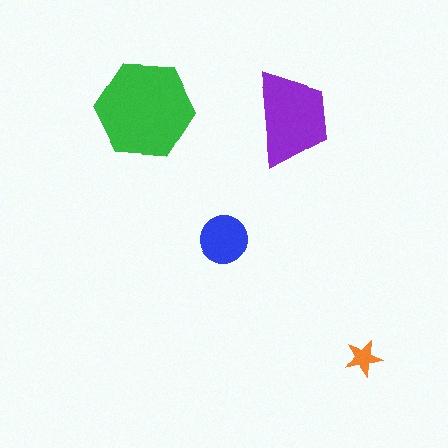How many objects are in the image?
There are 4 objects in the image.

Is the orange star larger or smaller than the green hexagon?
Smaller.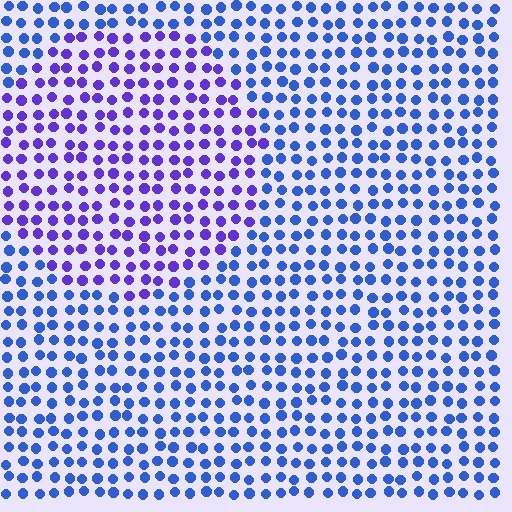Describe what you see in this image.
The image is filled with small blue elements in a uniform arrangement. A circle-shaped region is visible where the elements are tinted to a slightly different hue, forming a subtle color boundary.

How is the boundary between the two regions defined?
The boundary is defined purely by a slight shift in hue (about 36 degrees). Spacing, size, and orientation are identical on both sides.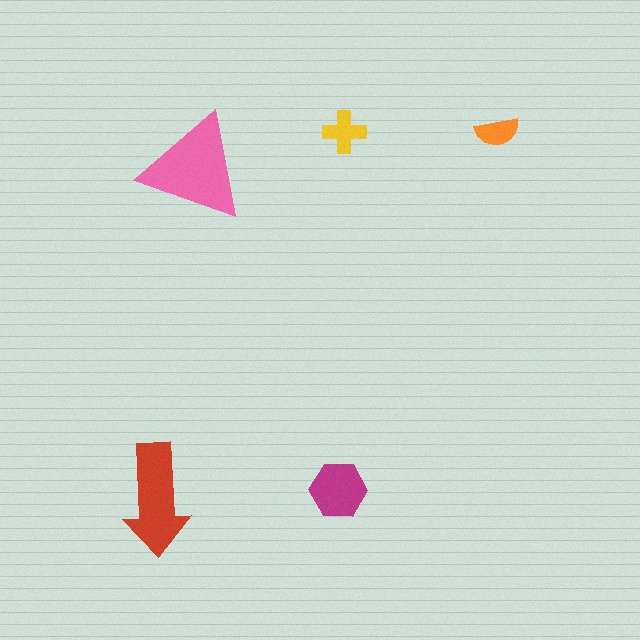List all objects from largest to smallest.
The pink triangle, the red arrow, the magenta hexagon, the yellow cross, the orange semicircle.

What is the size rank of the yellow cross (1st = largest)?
4th.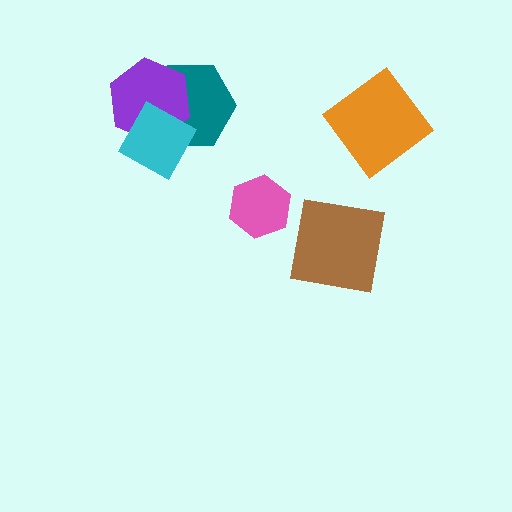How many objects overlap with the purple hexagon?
2 objects overlap with the purple hexagon.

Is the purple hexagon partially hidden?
Yes, it is partially covered by another shape.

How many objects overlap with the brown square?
0 objects overlap with the brown square.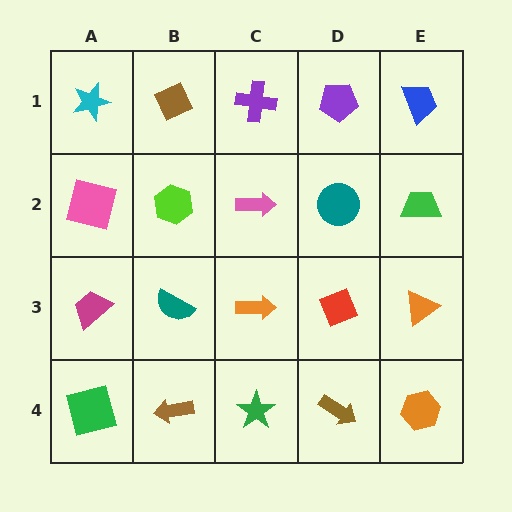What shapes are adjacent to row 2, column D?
A purple pentagon (row 1, column D), a red diamond (row 3, column D), a pink arrow (row 2, column C), a green trapezoid (row 2, column E).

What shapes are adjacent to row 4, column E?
An orange triangle (row 3, column E), a brown arrow (row 4, column D).